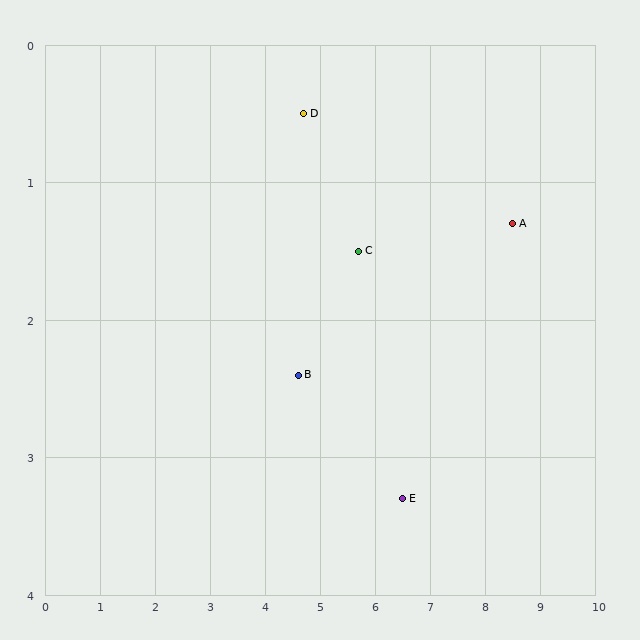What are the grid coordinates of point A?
Point A is at approximately (8.5, 1.3).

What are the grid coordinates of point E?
Point E is at approximately (6.5, 3.3).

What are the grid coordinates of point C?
Point C is at approximately (5.7, 1.5).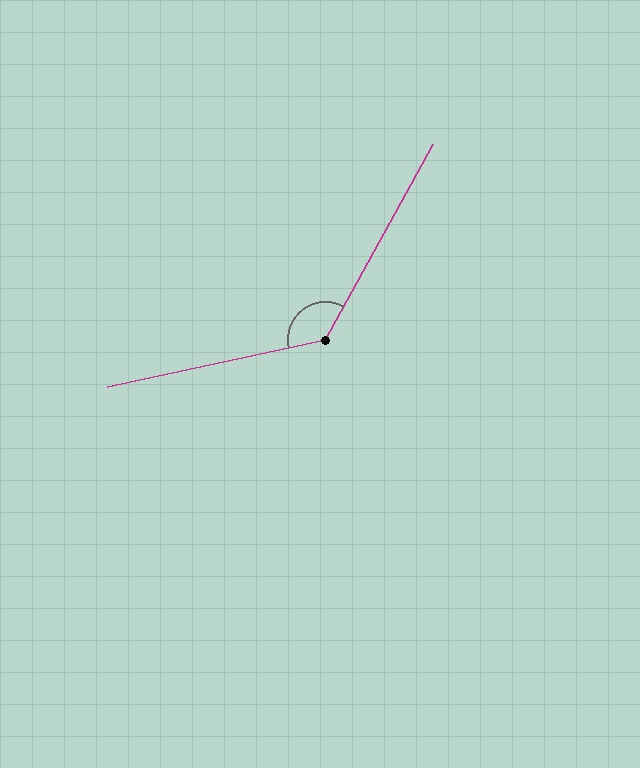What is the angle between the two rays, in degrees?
Approximately 131 degrees.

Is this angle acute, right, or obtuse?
It is obtuse.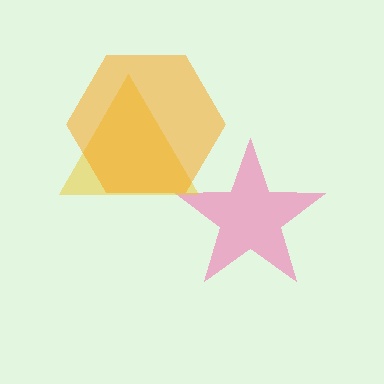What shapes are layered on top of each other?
The layered shapes are: a pink star, a yellow triangle, an orange hexagon.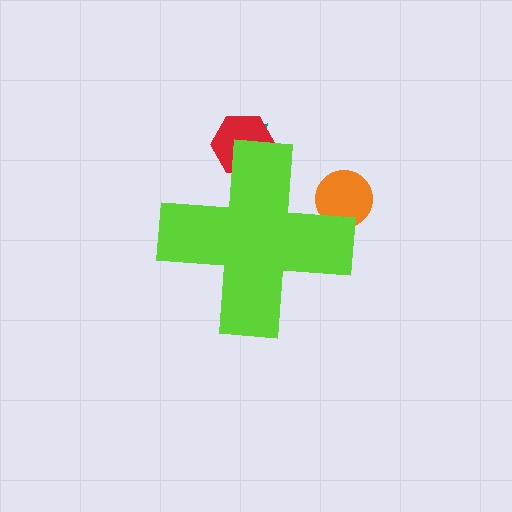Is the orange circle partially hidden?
Yes, the orange circle is partially hidden behind the lime cross.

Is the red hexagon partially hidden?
Yes, the red hexagon is partially hidden behind the lime cross.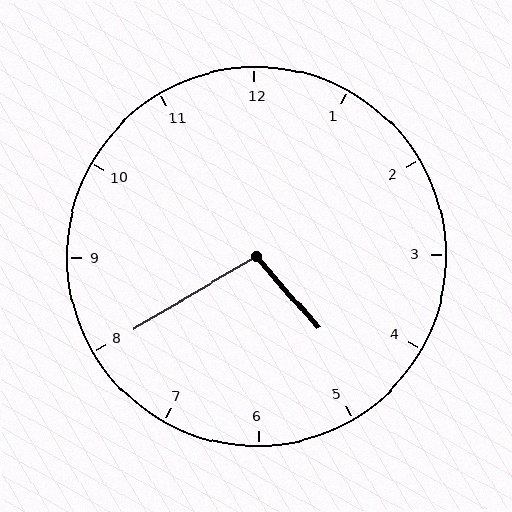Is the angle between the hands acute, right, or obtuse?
It is obtuse.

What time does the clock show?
4:40.